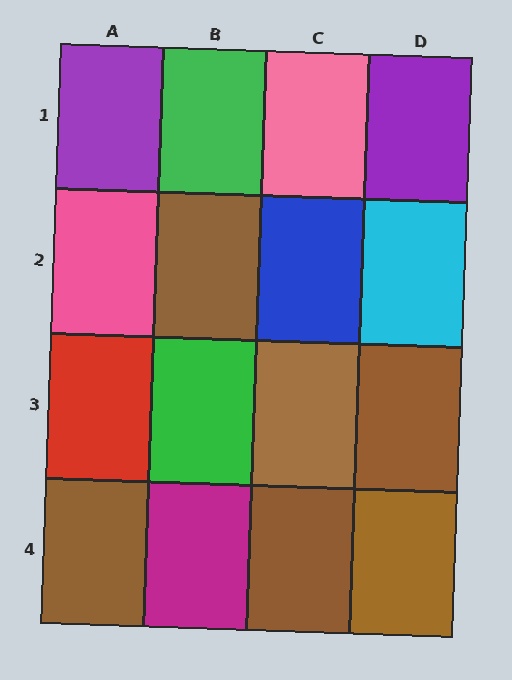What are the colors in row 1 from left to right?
Purple, green, pink, purple.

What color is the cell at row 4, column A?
Brown.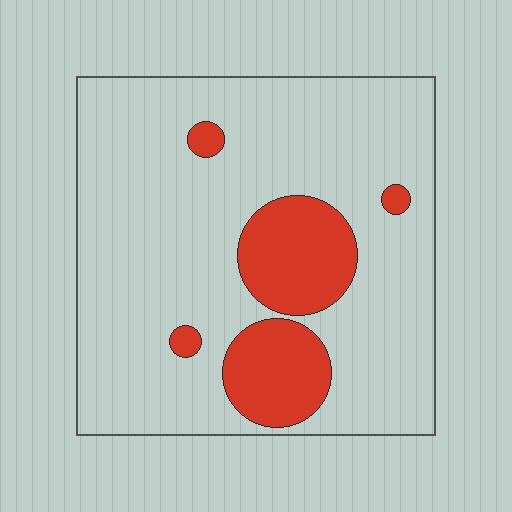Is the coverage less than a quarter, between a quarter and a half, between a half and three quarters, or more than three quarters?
Less than a quarter.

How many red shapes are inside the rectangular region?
5.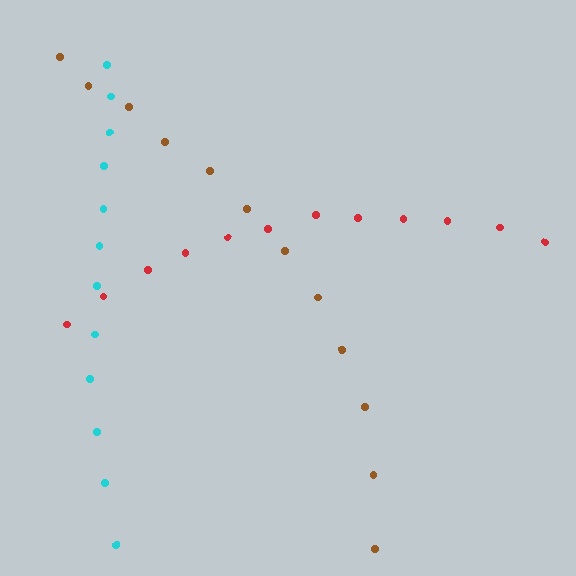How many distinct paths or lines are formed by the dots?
There are 3 distinct paths.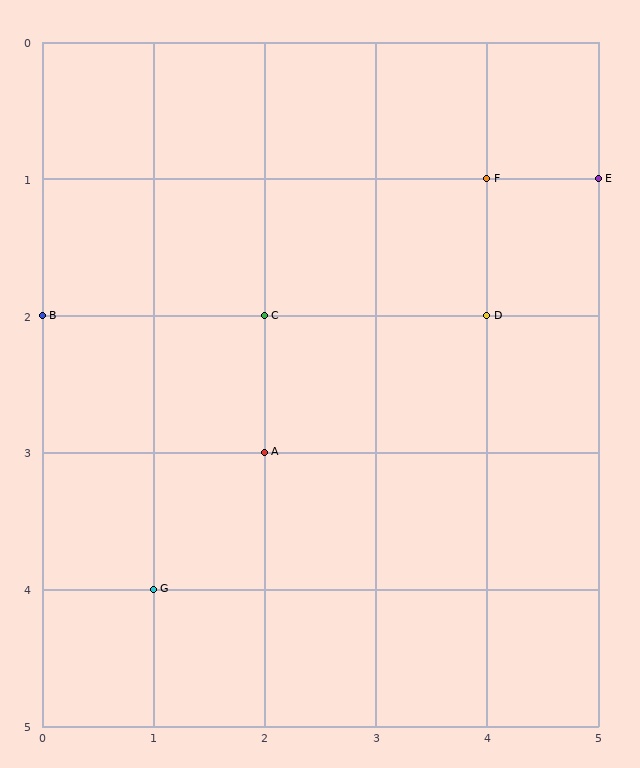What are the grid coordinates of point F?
Point F is at grid coordinates (4, 1).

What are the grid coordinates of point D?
Point D is at grid coordinates (4, 2).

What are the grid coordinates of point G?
Point G is at grid coordinates (1, 4).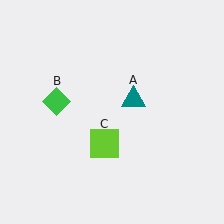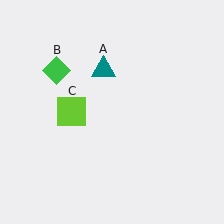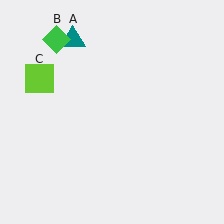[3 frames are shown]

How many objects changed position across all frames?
3 objects changed position: teal triangle (object A), green diamond (object B), lime square (object C).